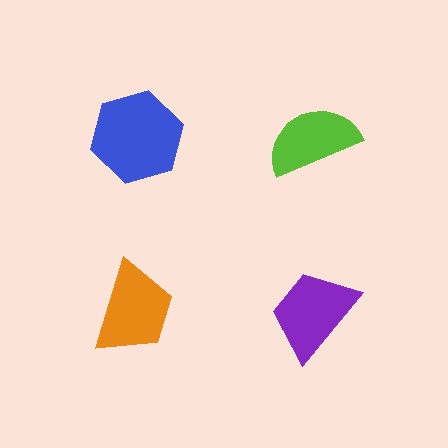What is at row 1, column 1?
A blue hexagon.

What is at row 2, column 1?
An orange trapezoid.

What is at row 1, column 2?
A lime semicircle.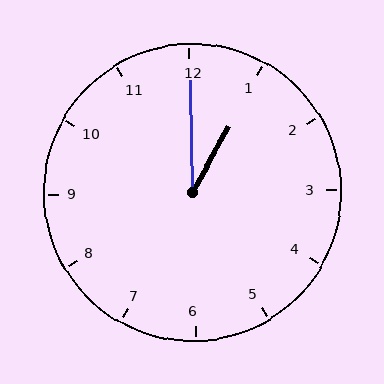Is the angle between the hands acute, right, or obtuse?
It is acute.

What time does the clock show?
1:00.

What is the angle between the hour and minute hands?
Approximately 30 degrees.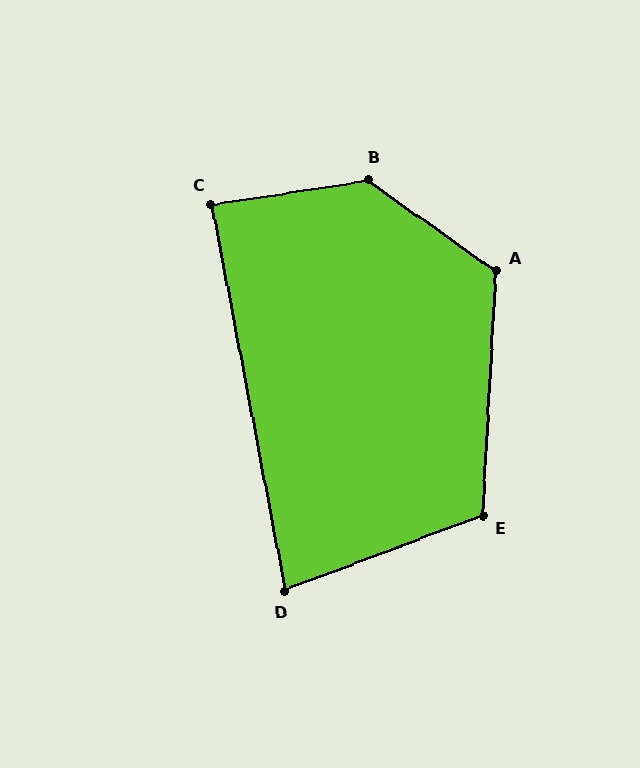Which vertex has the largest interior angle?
B, at approximately 136 degrees.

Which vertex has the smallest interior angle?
D, at approximately 80 degrees.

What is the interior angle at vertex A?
Approximately 122 degrees (obtuse).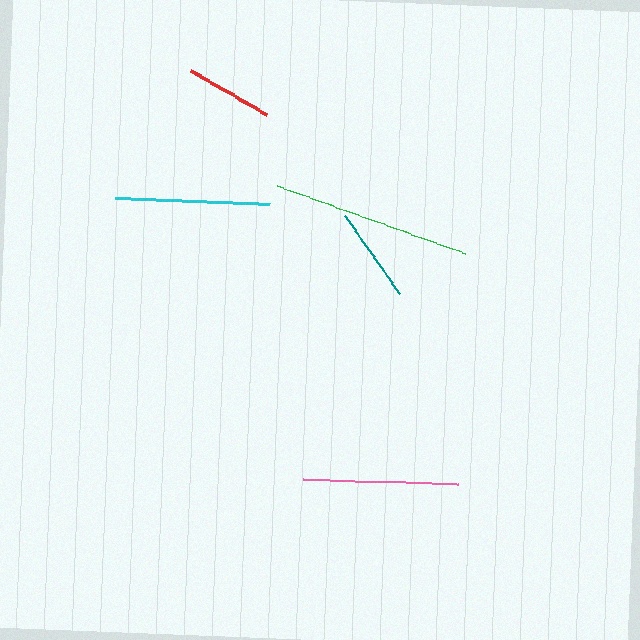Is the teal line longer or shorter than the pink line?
The pink line is longer than the teal line.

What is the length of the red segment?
The red segment is approximately 88 pixels long.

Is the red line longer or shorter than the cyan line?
The cyan line is longer than the red line.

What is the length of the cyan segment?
The cyan segment is approximately 156 pixels long.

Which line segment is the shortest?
The red line is the shortest at approximately 88 pixels.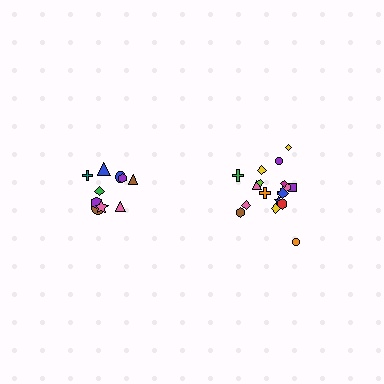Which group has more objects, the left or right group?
The right group.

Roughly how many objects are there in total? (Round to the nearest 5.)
Roughly 30 objects in total.